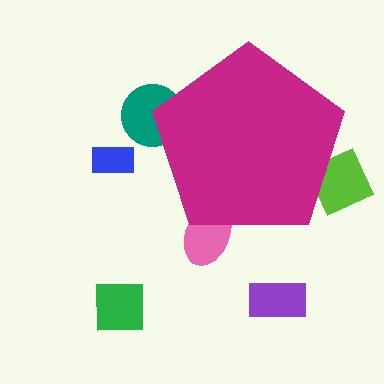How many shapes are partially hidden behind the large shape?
3 shapes are partially hidden.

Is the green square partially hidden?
No, the green square is fully visible.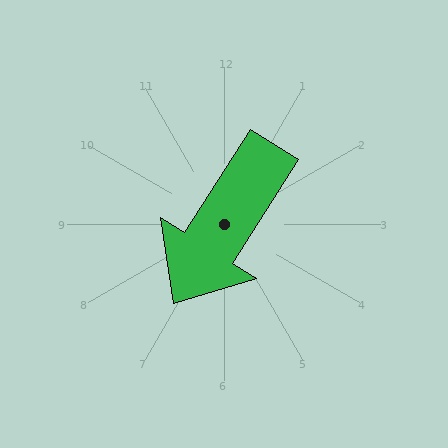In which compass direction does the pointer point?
Southwest.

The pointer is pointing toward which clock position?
Roughly 7 o'clock.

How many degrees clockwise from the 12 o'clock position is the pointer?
Approximately 212 degrees.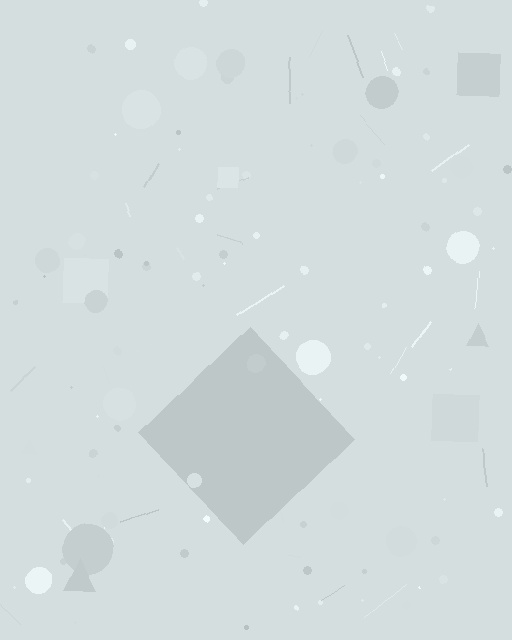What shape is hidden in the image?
A diamond is hidden in the image.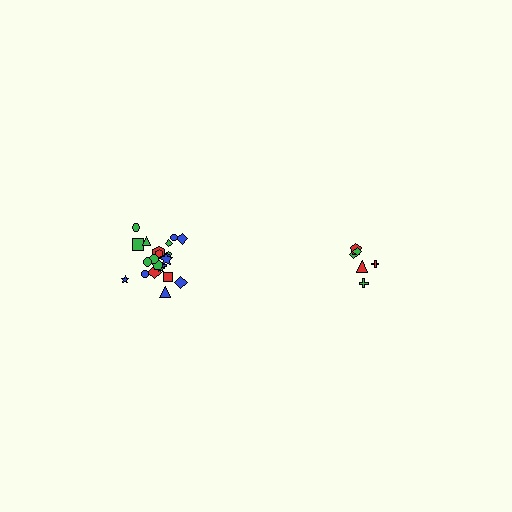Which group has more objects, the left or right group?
The left group.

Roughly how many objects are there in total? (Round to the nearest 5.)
Roughly 30 objects in total.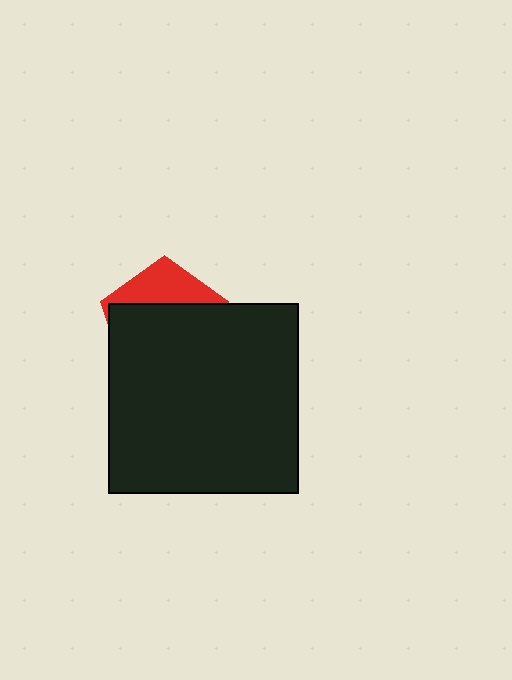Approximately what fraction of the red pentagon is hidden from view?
Roughly 70% of the red pentagon is hidden behind the black square.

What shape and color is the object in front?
The object in front is a black square.